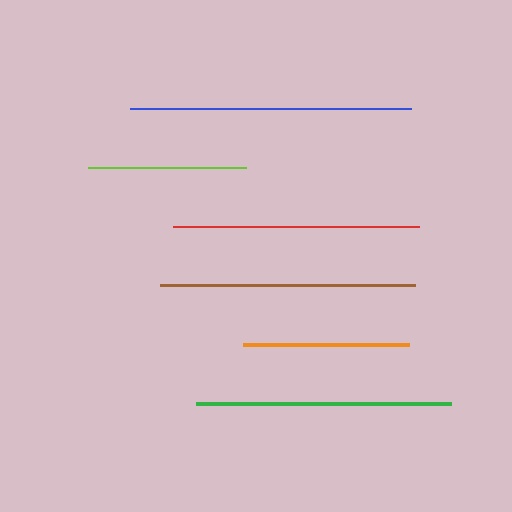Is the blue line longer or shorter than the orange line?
The blue line is longer than the orange line.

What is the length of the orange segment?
The orange segment is approximately 167 pixels long.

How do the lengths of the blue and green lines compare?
The blue and green lines are approximately the same length.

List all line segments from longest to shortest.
From longest to shortest: blue, brown, green, red, orange, lime.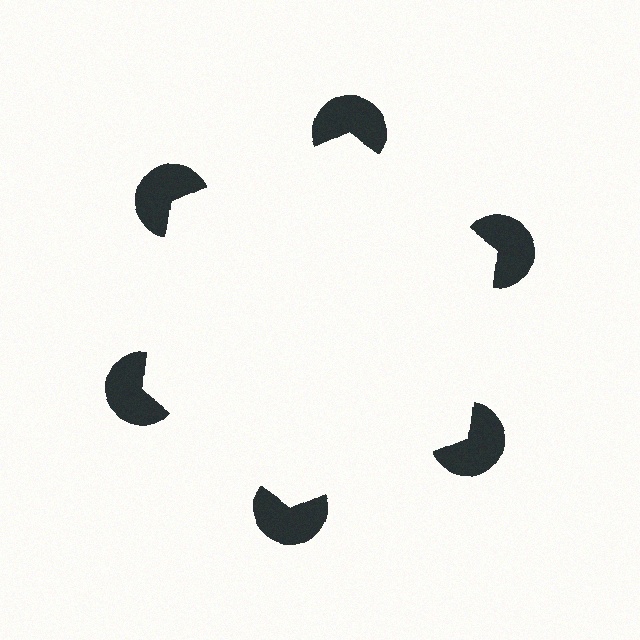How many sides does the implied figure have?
6 sides.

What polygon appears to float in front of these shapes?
An illusory hexagon — its edges are inferred from the aligned wedge cuts in the pac-man discs, not physically drawn.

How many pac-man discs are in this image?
There are 6 — one at each vertex of the illusory hexagon.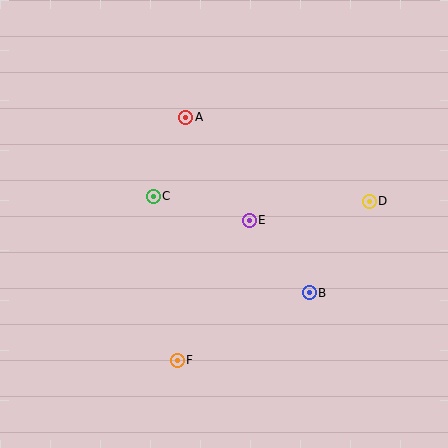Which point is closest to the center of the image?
Point E at (249, 220) is closest to the center.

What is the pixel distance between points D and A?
The distance between D and A is 202 pixels.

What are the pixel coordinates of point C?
Point C is at (153, 196).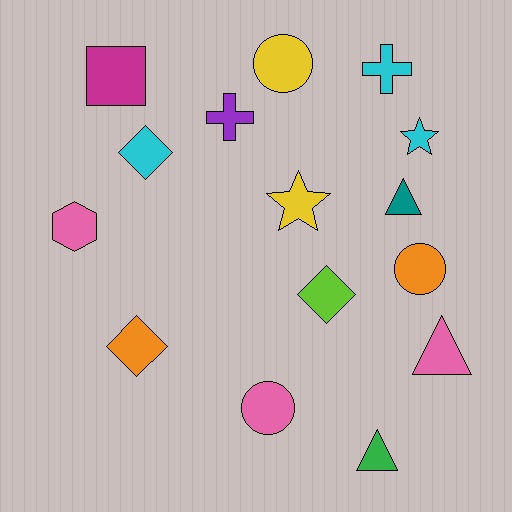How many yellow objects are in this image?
There are 2 yellow objects.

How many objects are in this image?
There are 15 objects.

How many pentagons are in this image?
There are no pentagons.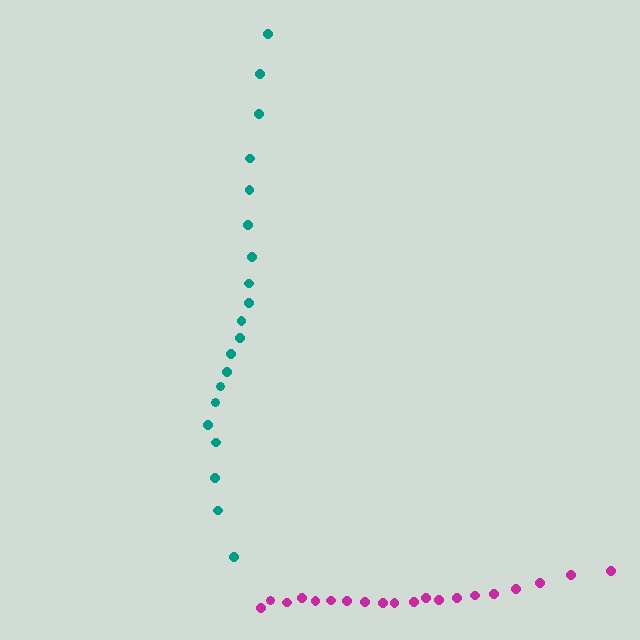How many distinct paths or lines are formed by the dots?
There are 2 distinct paths.